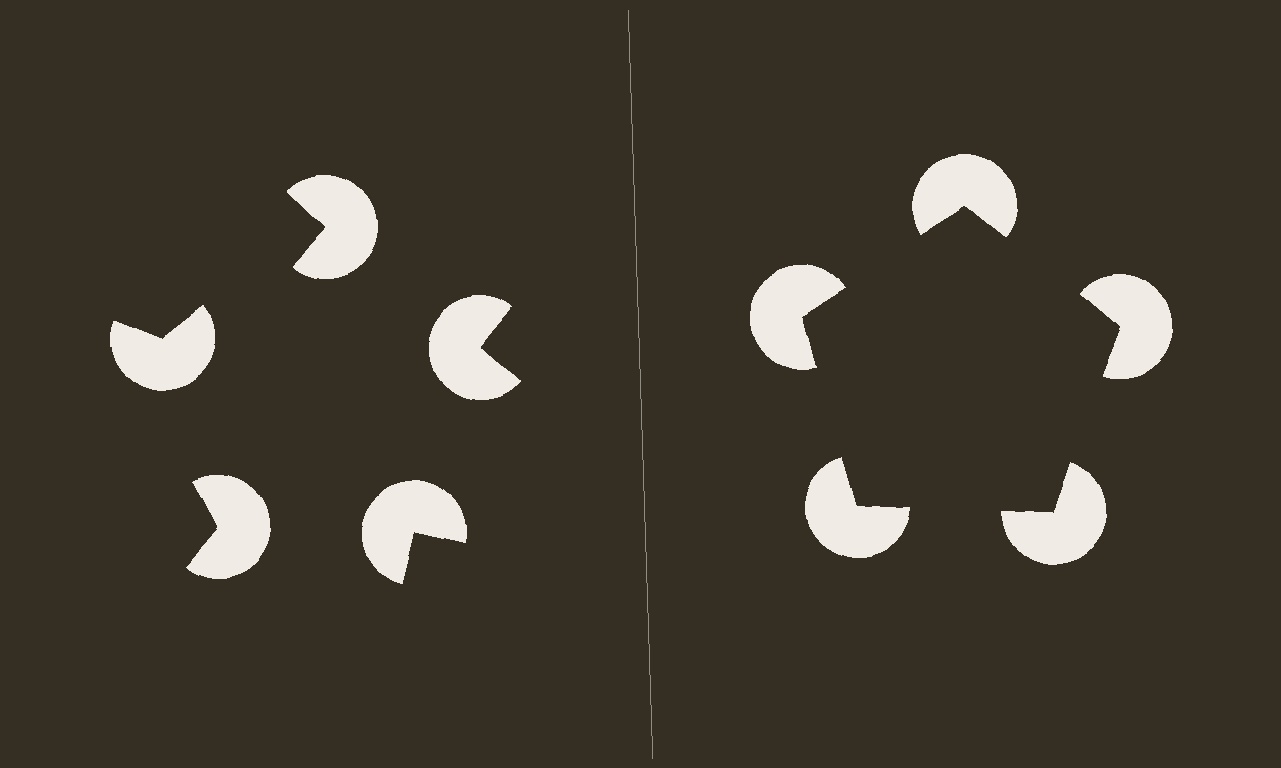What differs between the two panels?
The pac-man discs are positioned identically on both sides; only the wedge orientations differ. On the right they align to a pentagon; on the left they are misaligned.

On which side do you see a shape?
An illusory pentagon appears on the right side. On the left side the wedge cuts are rotated, so no coherent shape forms.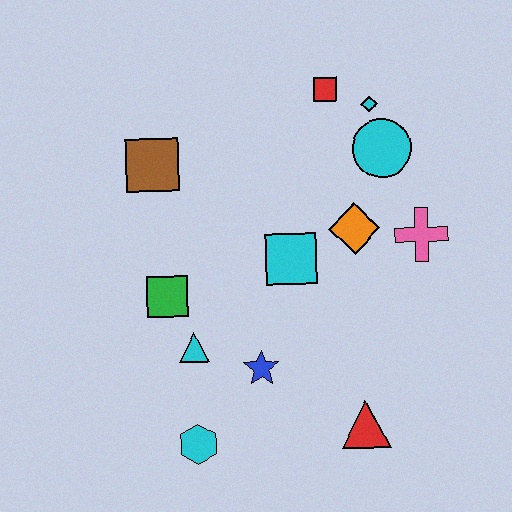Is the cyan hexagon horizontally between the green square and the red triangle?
Yes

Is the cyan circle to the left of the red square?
No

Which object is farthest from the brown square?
The red triangle is farthest from the brown square.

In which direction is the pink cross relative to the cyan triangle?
The pink cross is to the right of the cyan triangle.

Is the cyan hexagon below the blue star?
Yes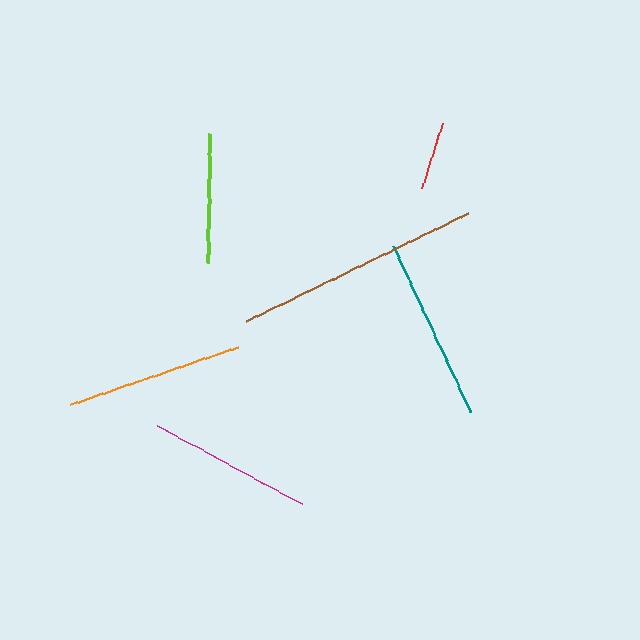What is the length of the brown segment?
The brown segment is approximately 247 pixels long.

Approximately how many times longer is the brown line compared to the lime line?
The brown line is approximately 1.9 times the length of the lime line.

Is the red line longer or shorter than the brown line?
The brown line is longer than the red line.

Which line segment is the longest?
The brown line is the longest at approximately 247 pixels.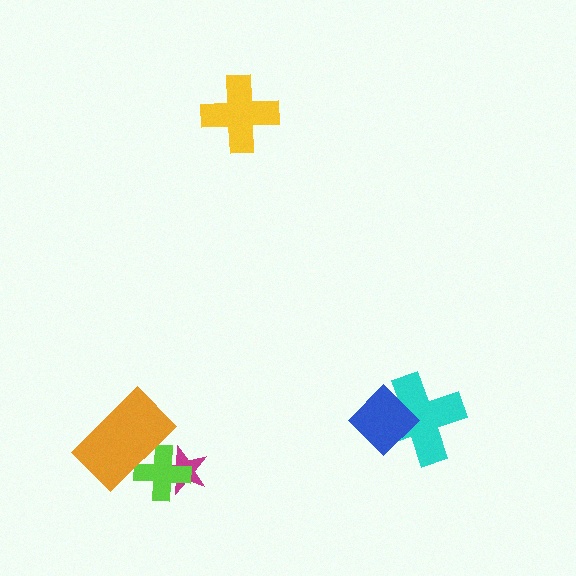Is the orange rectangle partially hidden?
No, no other shape covers it.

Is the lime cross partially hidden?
Yes, it is partially covered by another shape.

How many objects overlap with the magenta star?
1 object overlaps with the magenta star.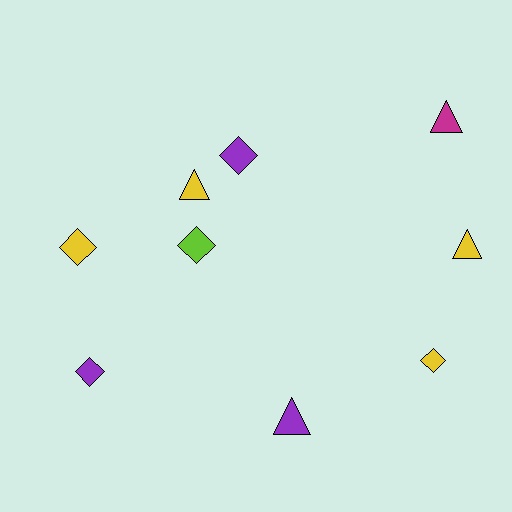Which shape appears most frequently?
Diamond, with 5 objects.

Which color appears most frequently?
Yellow, with 4 objects.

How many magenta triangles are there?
There is 1 magenta triangle.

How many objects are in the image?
There are 9 objects.